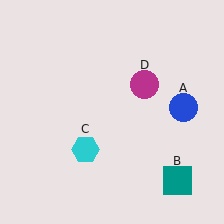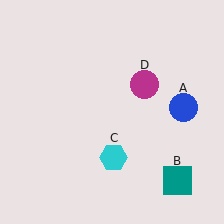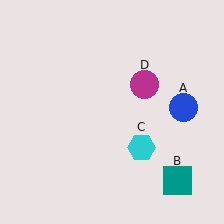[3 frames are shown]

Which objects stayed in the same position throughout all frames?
Blue circle (object A) and teal square (object B) and magenta circle (object D) remained stationary.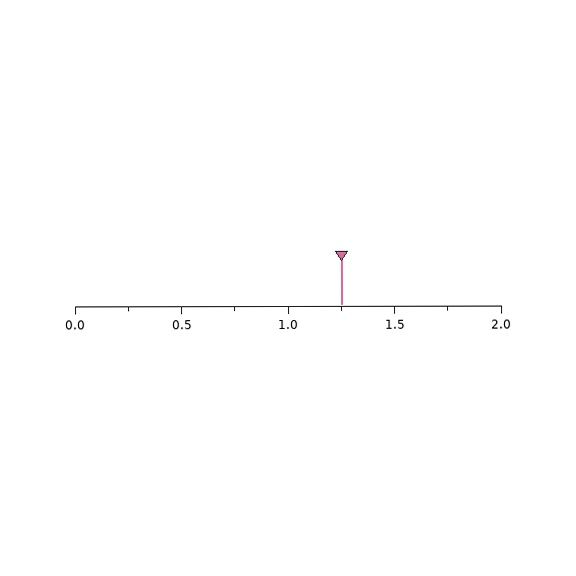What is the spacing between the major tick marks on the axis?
The major ticks are spaced 0.5 apart.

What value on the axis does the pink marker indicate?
The marker indicates approximately 1.25.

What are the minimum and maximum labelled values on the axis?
The axis runs from 0.0 to 2.0.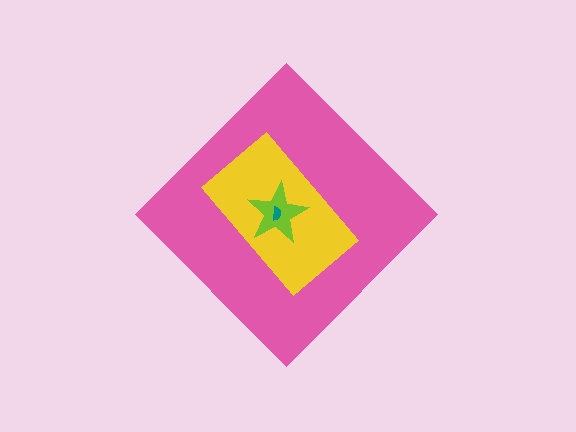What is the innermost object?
The teal semicircle.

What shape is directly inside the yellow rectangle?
The lime star.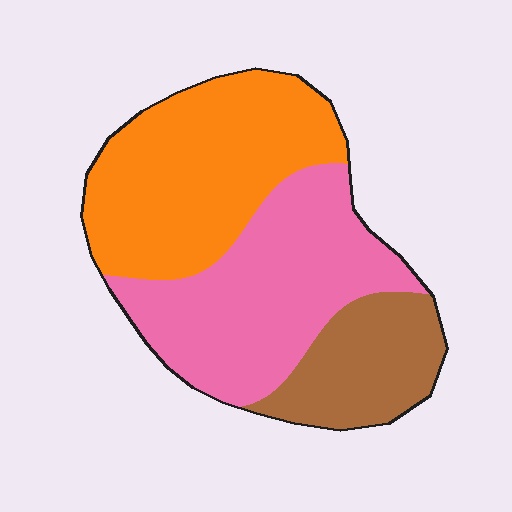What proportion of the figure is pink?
Pink covers around 40% of the figure.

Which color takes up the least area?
Brown, at roughly 20%.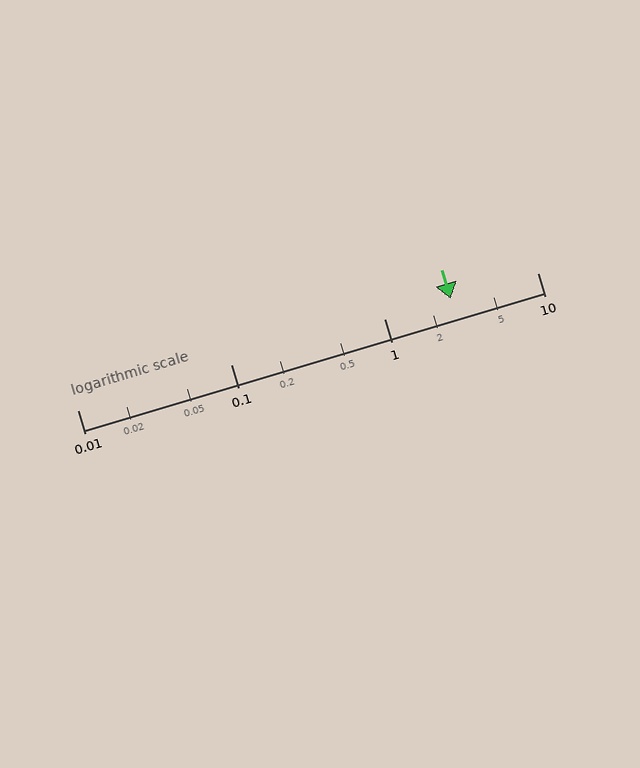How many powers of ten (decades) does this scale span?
The scale spans 3 decades, from 0.01 to 10.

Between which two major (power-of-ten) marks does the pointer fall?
The pointer is between 1 and 10.